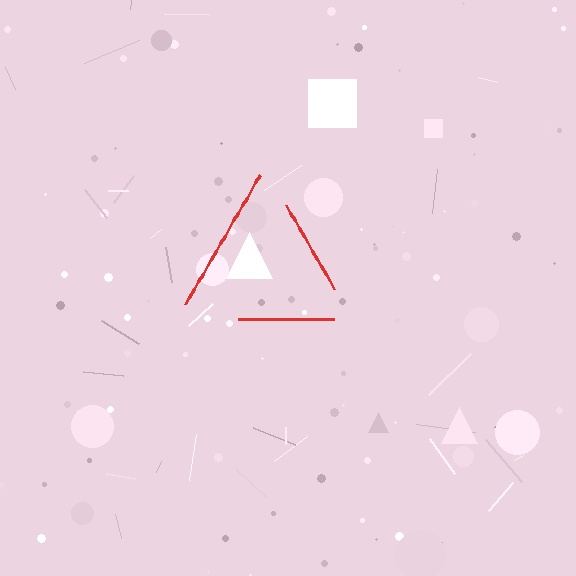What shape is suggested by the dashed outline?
The dashed outline suggests a triangle.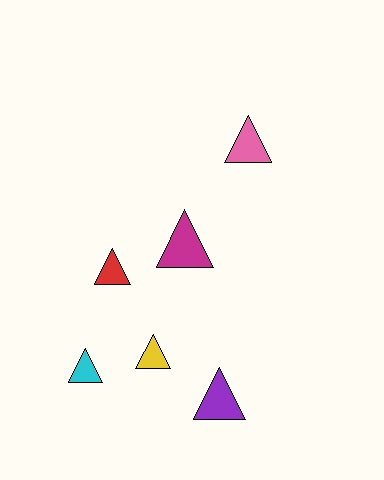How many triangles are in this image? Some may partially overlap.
There are 6 triangles.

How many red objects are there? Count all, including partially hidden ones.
There is 1 red object.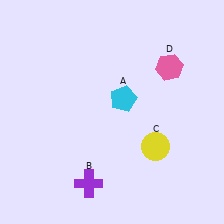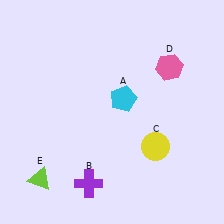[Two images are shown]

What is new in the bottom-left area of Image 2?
A lime triangle (E) was added in the bottom-left area of Image 2.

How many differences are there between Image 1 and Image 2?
There is 1 difference between the two images.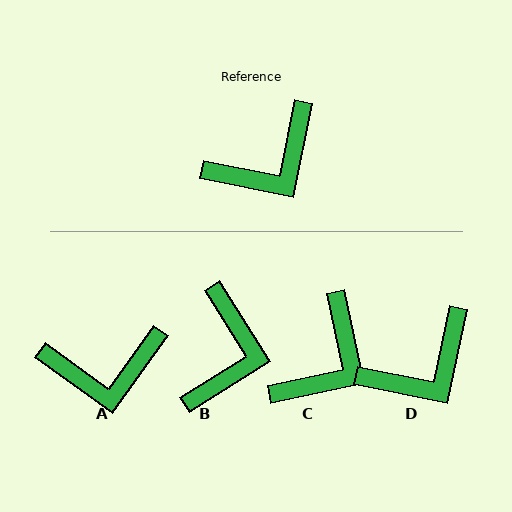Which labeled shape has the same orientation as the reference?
D.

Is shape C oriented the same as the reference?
No, it is off by about 24 degrees.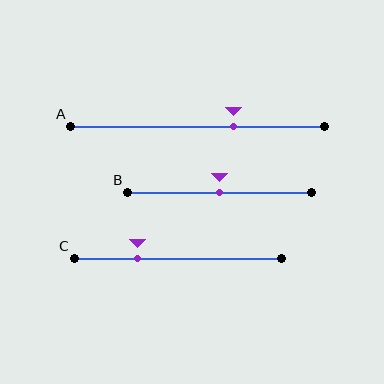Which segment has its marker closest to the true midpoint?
Segment B has its marker closest to the true midpoint.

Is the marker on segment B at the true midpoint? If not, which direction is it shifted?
Yes, the marker on segment B is at the true midpoint.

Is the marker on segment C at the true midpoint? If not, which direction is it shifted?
No, the marker on segment C is shifted to the left by about 19% of the segment length.